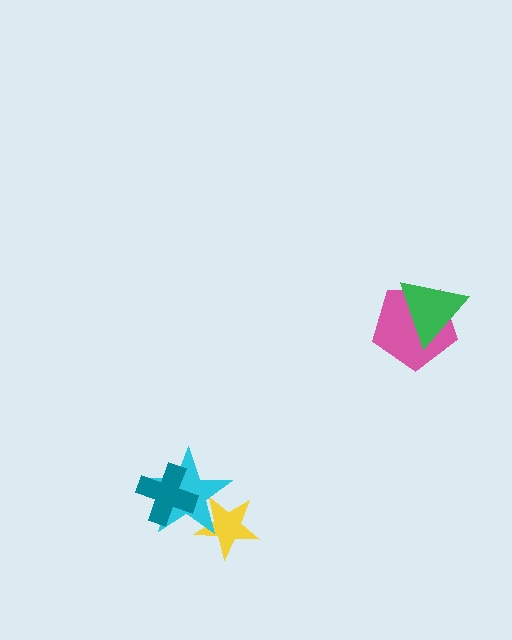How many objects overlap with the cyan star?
2 objects overlap with the cyan star.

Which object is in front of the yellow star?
The cyan star is in front of the yellow star.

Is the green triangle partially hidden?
No, no other shape covers it.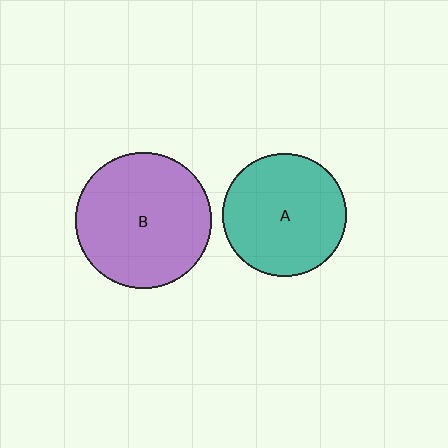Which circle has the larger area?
Circle B (purple).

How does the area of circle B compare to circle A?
Approximately 1.2 times.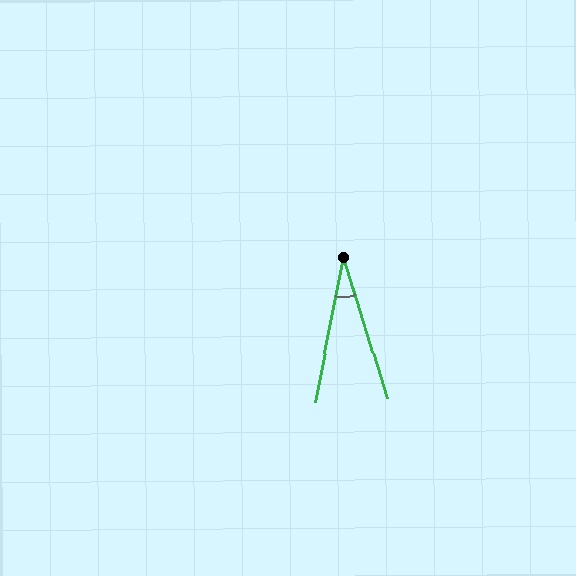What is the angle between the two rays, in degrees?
Approximately 28 degrees.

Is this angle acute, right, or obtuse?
It is acute.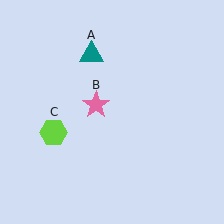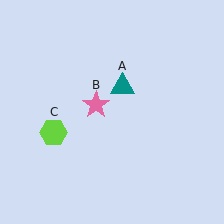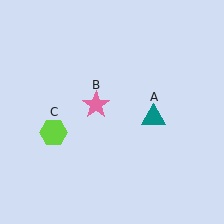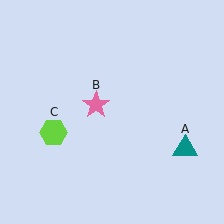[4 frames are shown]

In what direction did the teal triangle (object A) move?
The teal triangle (object A) moved down and to the right.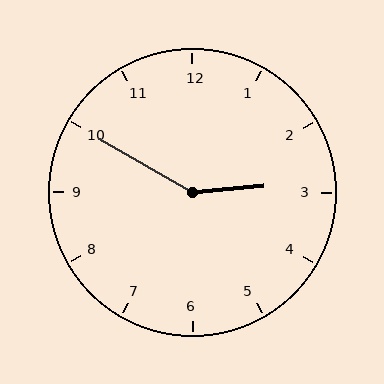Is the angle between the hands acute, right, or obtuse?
It is obtuse.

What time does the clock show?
2:50.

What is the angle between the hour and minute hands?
Approximately 145 degrees.